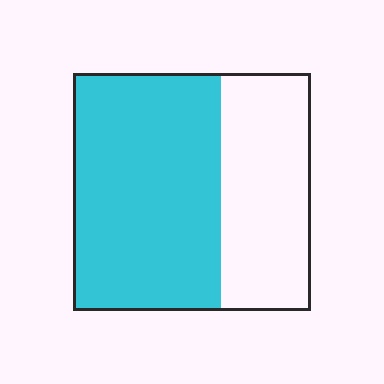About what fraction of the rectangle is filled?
About five eighths (5/8).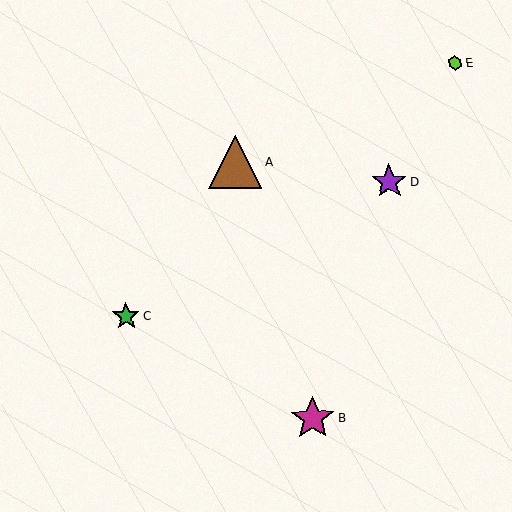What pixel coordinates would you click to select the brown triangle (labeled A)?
Click at (235, 162) to select the brown triangle A.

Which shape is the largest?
The brown triangle (labeled A) is the largest.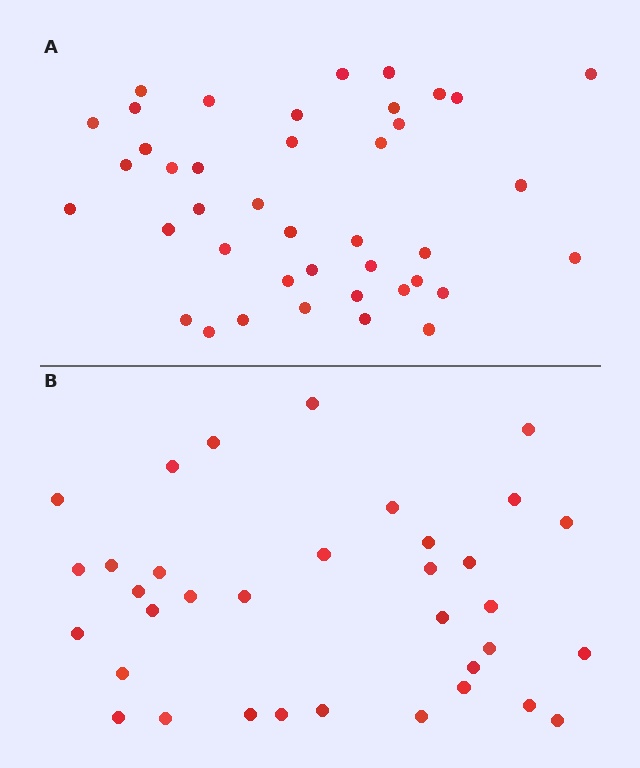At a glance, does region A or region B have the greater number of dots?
Region A (the top region) has more dots.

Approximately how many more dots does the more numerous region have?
Region A has about 6 more dots than region B.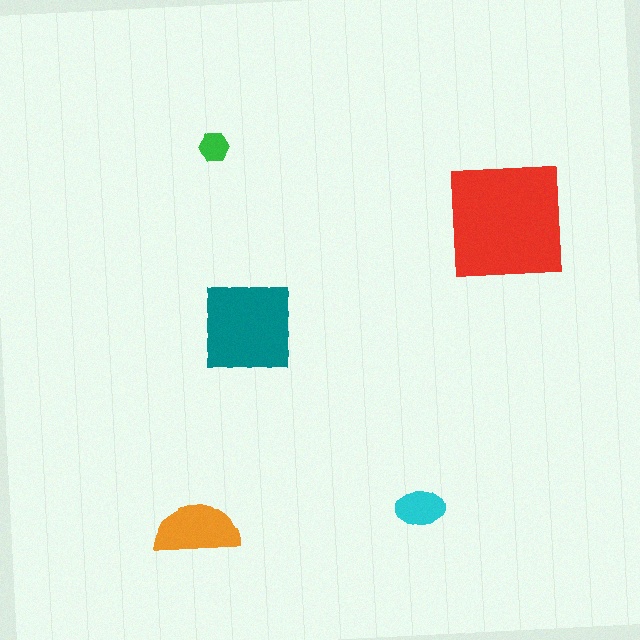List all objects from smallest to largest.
The green hexagon, the cyan ellipse, the orange semicircle, the teal square, the red square.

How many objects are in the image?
There are 5 objects in the image.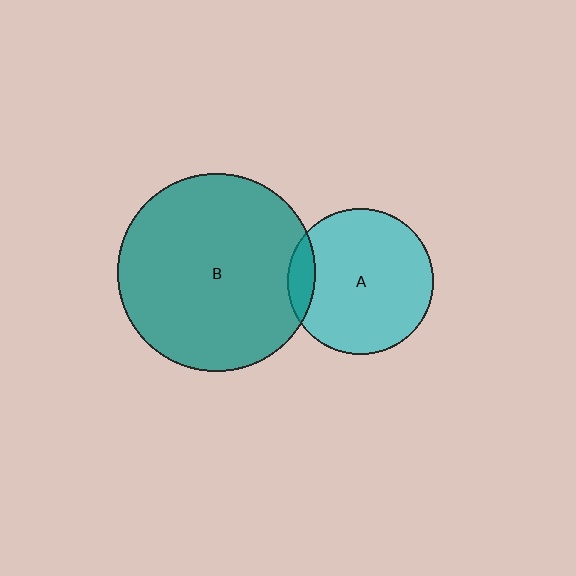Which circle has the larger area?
Circle B (teal).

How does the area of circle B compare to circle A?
Approximately 1.8 times.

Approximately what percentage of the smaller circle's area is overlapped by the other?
Approximately 10%.